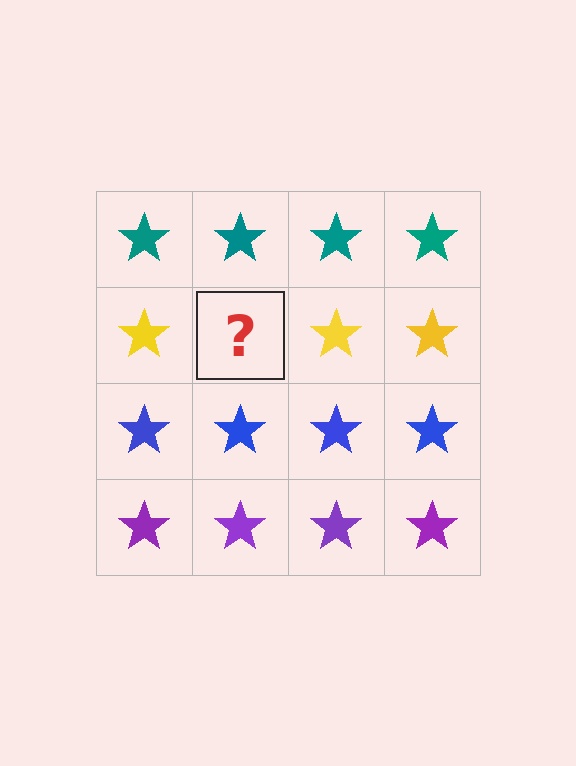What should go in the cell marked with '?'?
The missing cell should contain a yellow star.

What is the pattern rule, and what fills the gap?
The rule is that each row has a consistent color. The gap should be filled with a yellow star.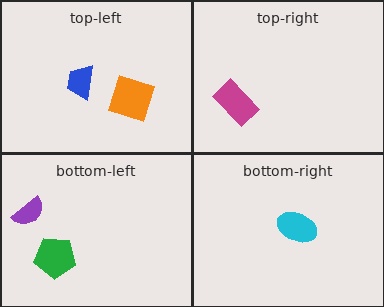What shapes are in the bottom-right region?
The cyan ellipse.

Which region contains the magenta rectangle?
The top-right region.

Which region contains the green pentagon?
The bottom-left region.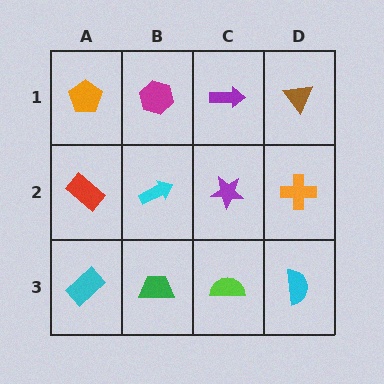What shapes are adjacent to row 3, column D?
An orange cross (row 2, column D), a lime semicircle (row 3, column C).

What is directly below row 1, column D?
An orange cross.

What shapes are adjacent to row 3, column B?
A cyan arrow (row 2, column B), a cyan rectangle (row 3, column A), a lime semicircle (row 3, column C).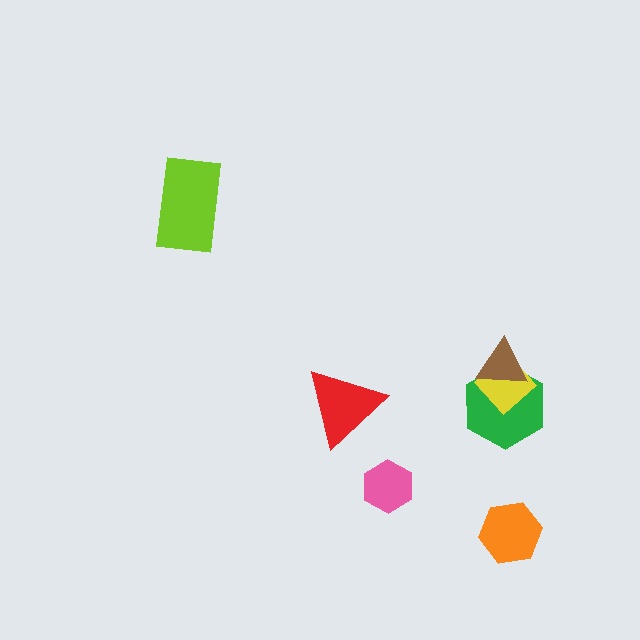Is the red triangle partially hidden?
No, no other shape covers it.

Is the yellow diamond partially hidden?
Yes, it is partially covered by another shape.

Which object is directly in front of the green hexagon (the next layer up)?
The yellow diamond is directly in front of the green hexagon.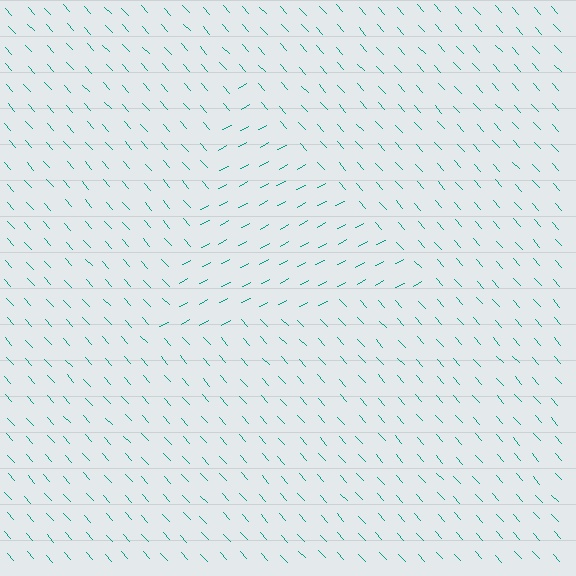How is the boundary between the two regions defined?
The boundary is defined purely by a change in line orientation (approximately 76 degrees difference). All lines are the same color and thickness.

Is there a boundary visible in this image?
Yes, there is a texture boundary formed by a change in line orientation.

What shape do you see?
I see a triangle.